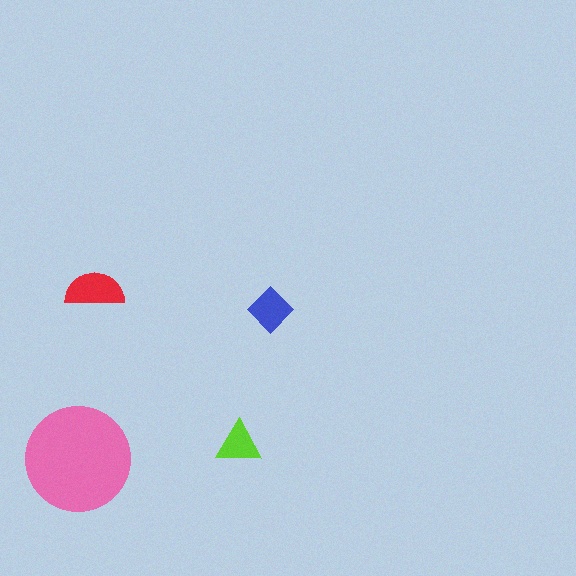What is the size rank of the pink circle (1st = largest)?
1st.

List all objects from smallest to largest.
The lime triangle, the blue diamond, the red semicircle, the pink circle.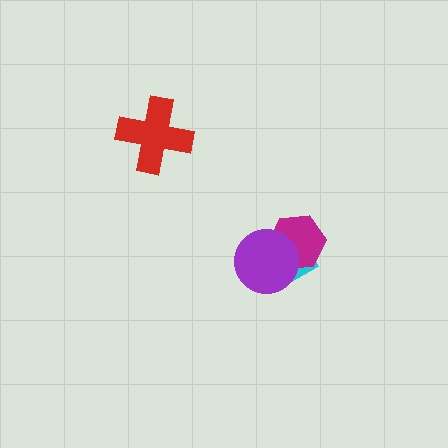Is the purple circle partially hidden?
No, no other shape covers it.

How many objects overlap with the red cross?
0 objects overlap with the red cross.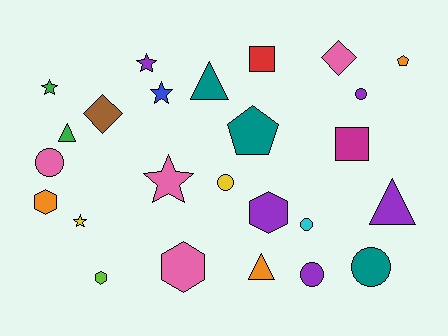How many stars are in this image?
There are 5 stars.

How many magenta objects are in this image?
There is 1 magenta object.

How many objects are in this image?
There are 25 objects.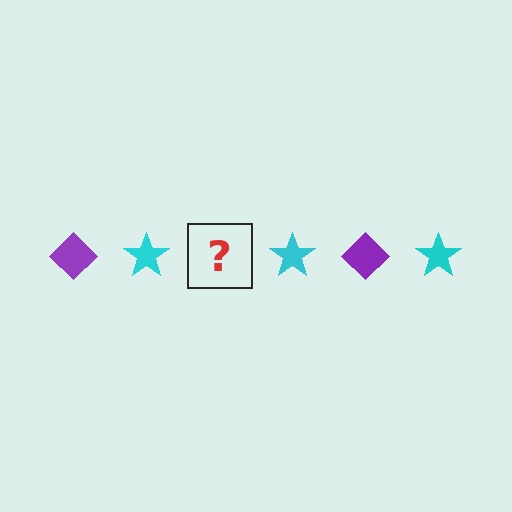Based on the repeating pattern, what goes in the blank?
The blank should be a purple diamond.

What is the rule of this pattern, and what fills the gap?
The rule is that the pattern alternates between purple diamond and cyan star. The gap should be filled with a purple diamond.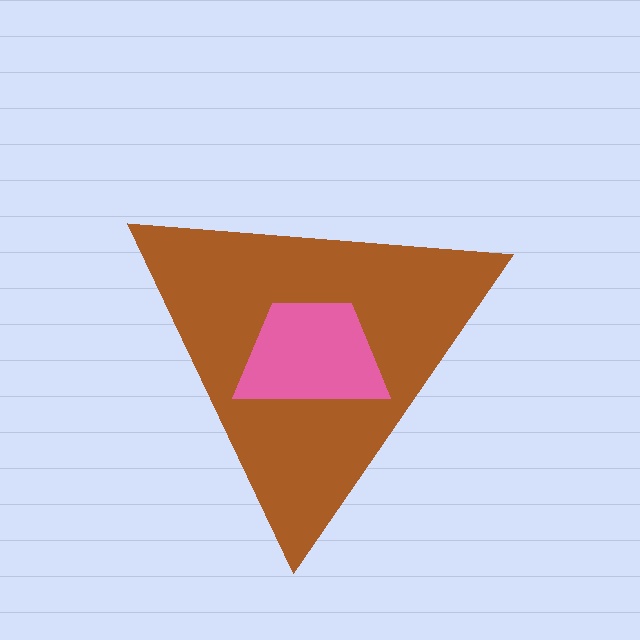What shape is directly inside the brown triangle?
The pink trapezoid.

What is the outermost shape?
The brown triangle.